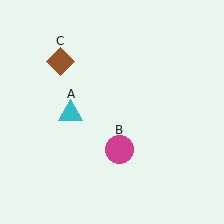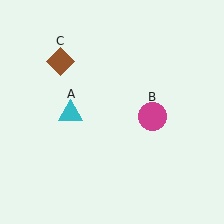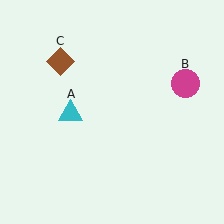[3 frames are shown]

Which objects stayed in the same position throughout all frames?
Cyan triangle (object A) and brown diamond (object C) remained stationary.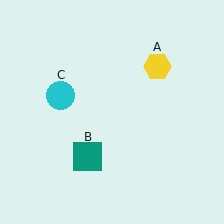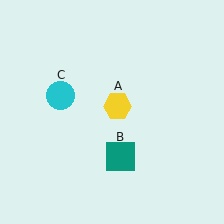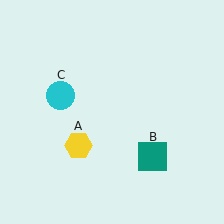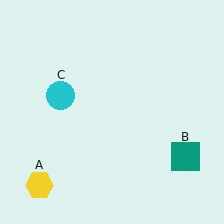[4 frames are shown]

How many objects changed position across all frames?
2 objects changed position: yellow hexagon (object A), teal square (object B).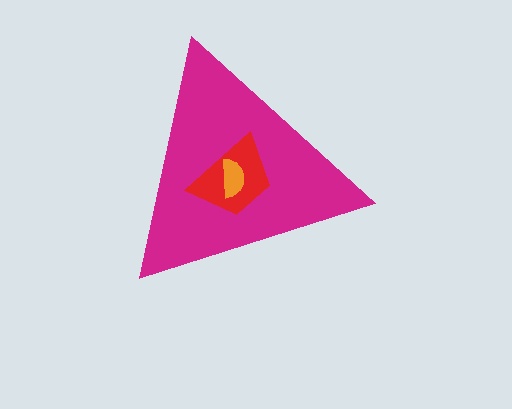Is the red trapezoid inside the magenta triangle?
Yes.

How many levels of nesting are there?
3.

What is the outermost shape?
The magenta triangle.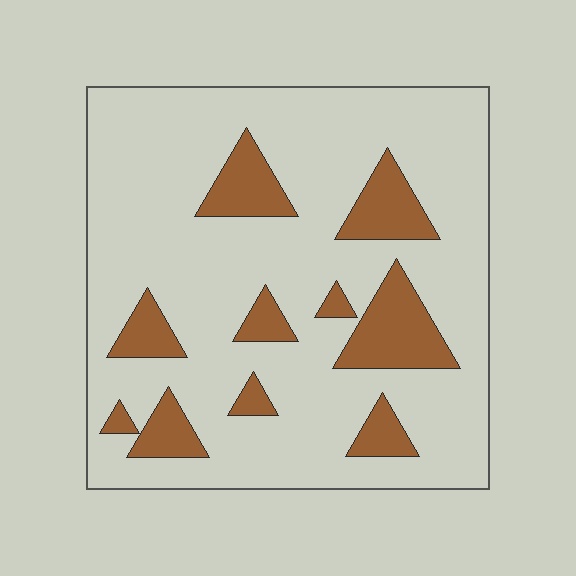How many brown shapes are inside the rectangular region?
10.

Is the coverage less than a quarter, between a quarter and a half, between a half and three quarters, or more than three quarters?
Less than a quarter.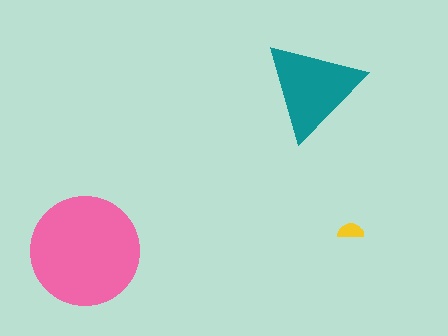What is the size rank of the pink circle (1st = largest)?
1st.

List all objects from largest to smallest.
The pink circle, the teal triangle, the yellow semicircle.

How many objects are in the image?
There are 3 objects in the image.